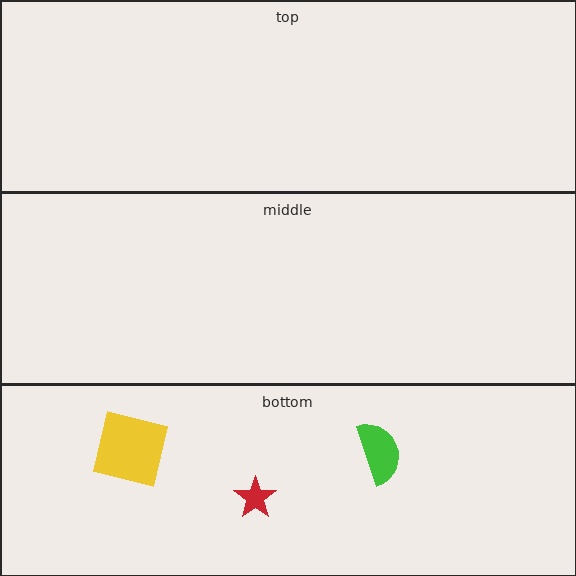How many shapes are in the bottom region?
3.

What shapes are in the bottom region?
The red star, the green semicircle, the yellow square.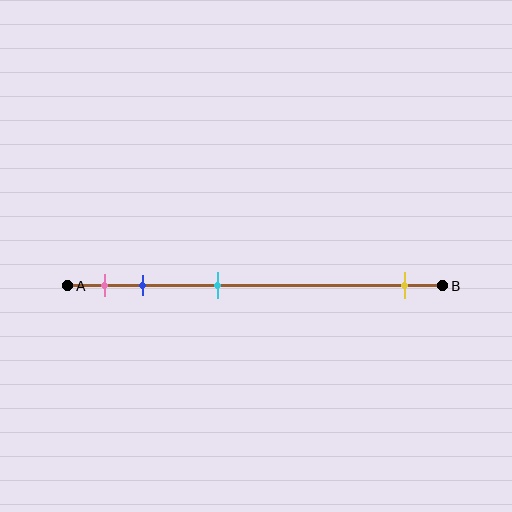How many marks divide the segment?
There are 4 marks dividing the segment.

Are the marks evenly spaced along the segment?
No, the marks are not evenly spaced.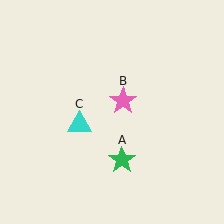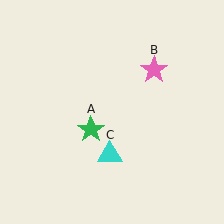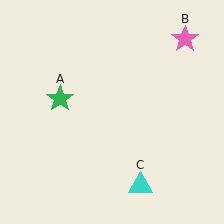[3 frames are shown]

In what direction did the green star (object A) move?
The green star (object A) moved up and to the left.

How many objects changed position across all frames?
3 objects changed position: green star (object A), pink star (object B), cyan triangle (object C).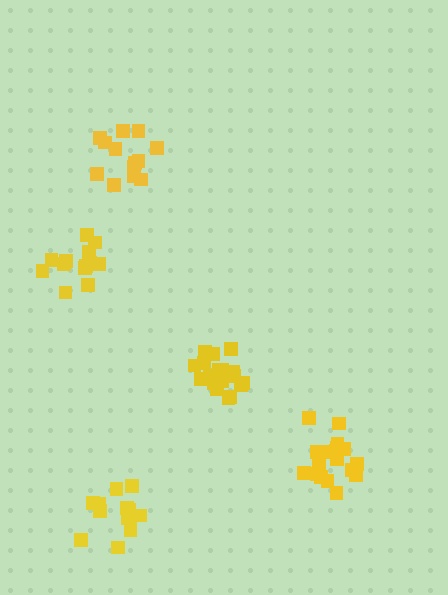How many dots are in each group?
Group 1: 13 dots, Group 2: 19 dots, Group 3: 13 dots, Group 4: 13 dots, Group 5: 18 dots (76 total).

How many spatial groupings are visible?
There are 5 spatial groupings.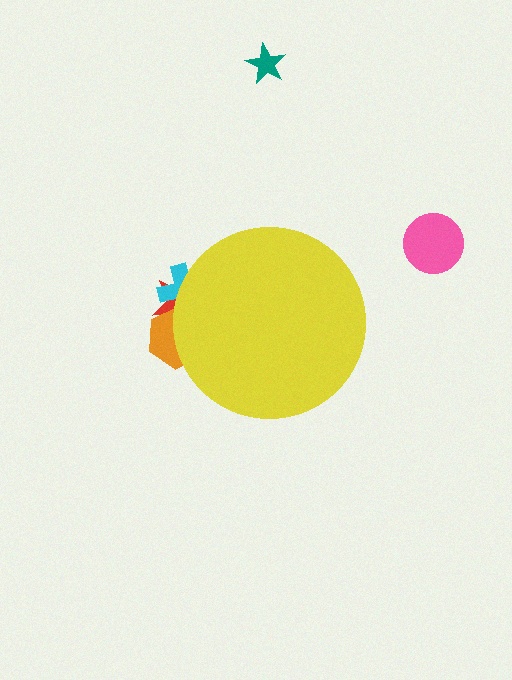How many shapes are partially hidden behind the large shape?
3 shapes are partially hidden.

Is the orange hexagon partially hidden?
Yes, the orange hexagon is partially hidden behind the yellow circle.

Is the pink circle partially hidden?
No, the pink circle is fully visible.